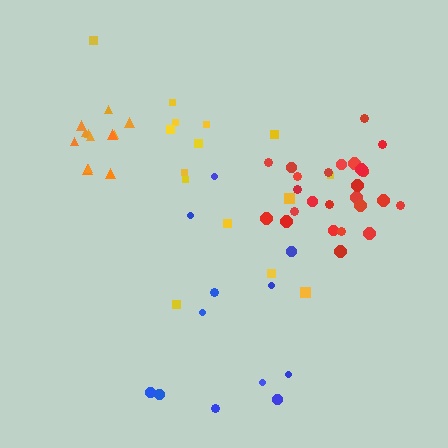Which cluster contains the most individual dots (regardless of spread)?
Red (25).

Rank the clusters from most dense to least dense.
orange, red, yellow, blue.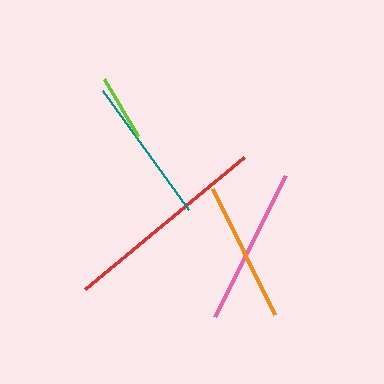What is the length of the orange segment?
The orange segment is approximately 140 pixels long.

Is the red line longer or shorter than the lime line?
The red line is longer than the lime line.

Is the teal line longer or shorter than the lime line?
The teal line is longer than the lime line.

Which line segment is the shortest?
The lime line is the shortest at approximately 67 pixels.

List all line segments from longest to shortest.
From longest to shortest: red, pink, teal, orange, lime.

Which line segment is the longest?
The red line is the longest at approximately 207 pixels.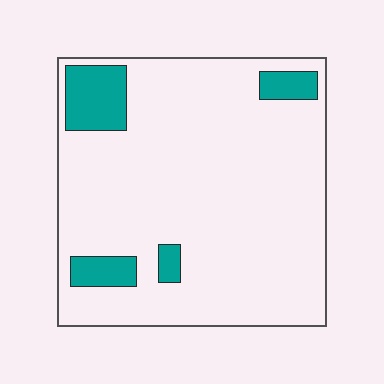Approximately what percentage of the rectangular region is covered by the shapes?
Approximately 10%.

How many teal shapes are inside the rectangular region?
4.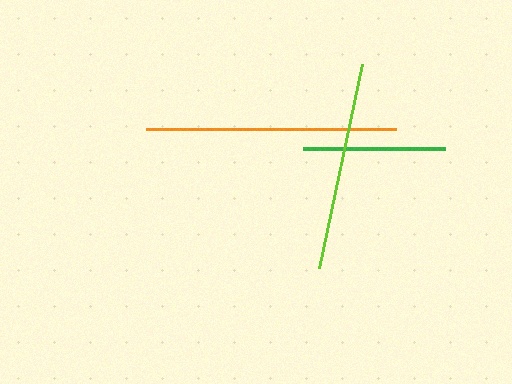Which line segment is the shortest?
The green line is the shortest at approximately 142 pixels.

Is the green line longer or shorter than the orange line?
The orange line is longer than the green line.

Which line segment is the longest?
The orange line is the longest at approximately 249 pixels.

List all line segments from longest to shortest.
From longest to shortest: orange, lime, green.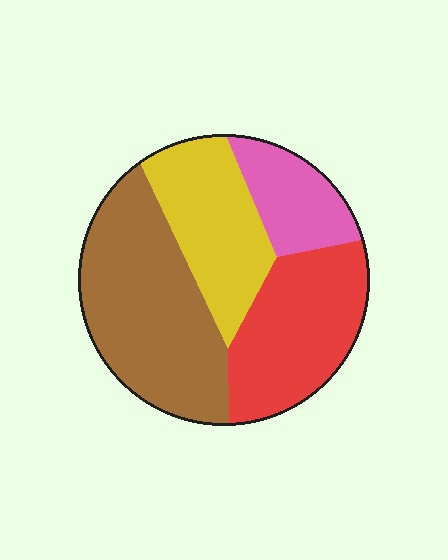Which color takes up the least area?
Pink, at roughly 15%.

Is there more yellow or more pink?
Yellow.